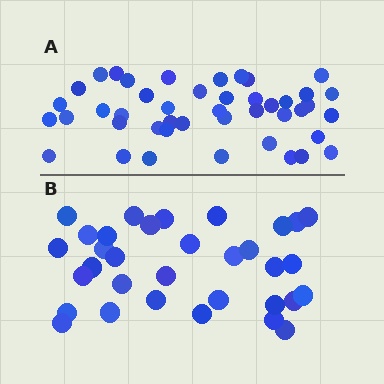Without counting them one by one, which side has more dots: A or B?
Region A (the top region) has more dots.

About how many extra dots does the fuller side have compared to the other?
Region A has roughly 12 or so more dots than region B.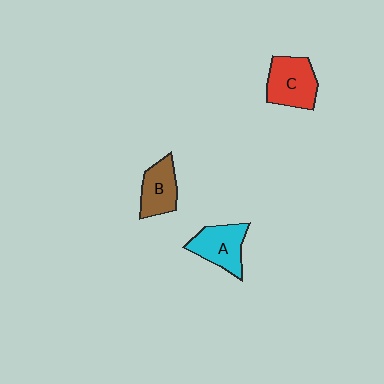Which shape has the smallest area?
Shape B (brown).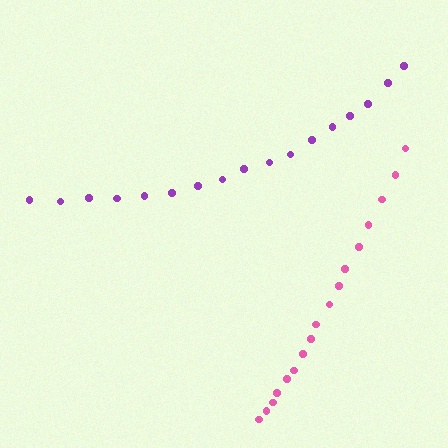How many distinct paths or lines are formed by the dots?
There are 2 distinct paths.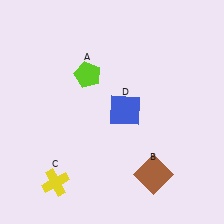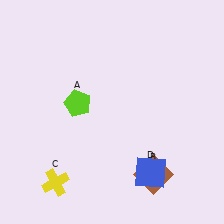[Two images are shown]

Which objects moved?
The objects that moved are: the lime pentagon (A), the blue square (D).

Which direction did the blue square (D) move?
The blue square (D) moved down.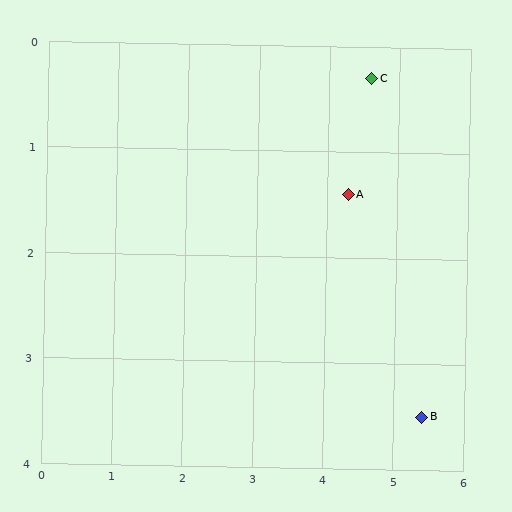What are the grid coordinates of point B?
Point B is at approximately (5.4, 3.5).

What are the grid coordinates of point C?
Point C is at approximately (4.6, 0.3).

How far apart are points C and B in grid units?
Points C and B are about 3.3 grid units apart.